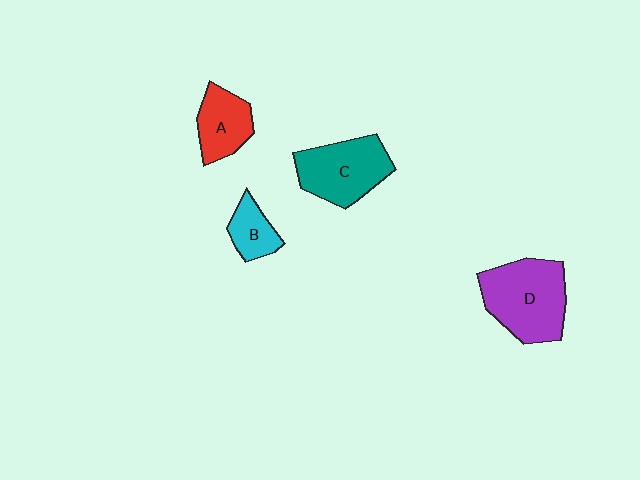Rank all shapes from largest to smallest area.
From largest to smallest: D (purple), C (teal), A (red), B (cyan).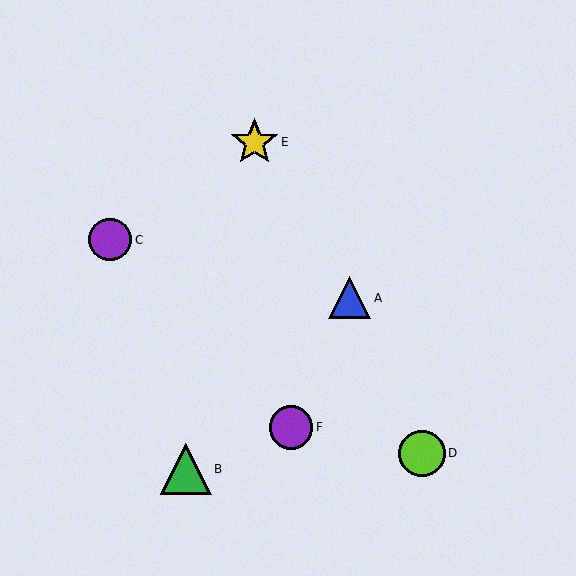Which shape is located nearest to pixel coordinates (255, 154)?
The yellow star (labeled E) at (254, 142) is nearest to that location.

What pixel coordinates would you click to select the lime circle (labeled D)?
Click at (422, 453) to select the lime circle D.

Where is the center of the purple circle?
The center of the purple circle is at (291, 427).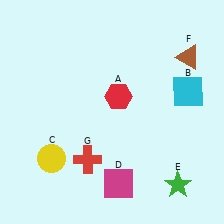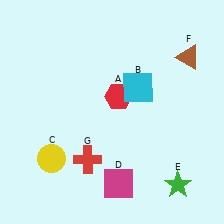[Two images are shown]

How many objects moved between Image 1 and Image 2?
1 object moved between the two images.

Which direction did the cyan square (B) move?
The cyan square (B) moved left.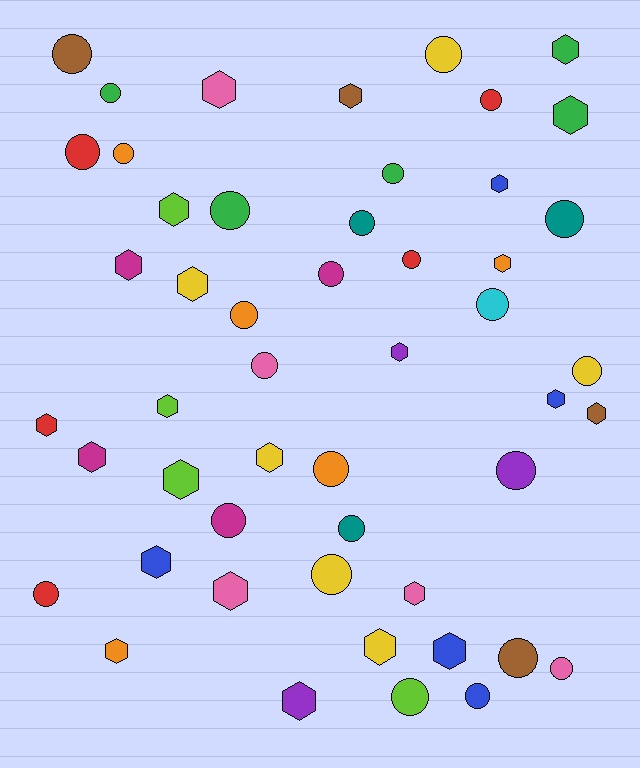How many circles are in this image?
There are 26 circles.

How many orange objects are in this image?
There are 5 orange objects.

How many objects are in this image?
There are 50 objects.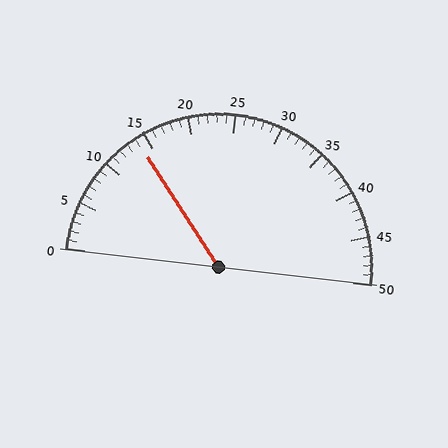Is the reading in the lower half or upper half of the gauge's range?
The reading is in the lower half of the range (0 to 50).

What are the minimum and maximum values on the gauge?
The gauge ranges from 0 to 50.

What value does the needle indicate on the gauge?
The needle indicates approximately 14.